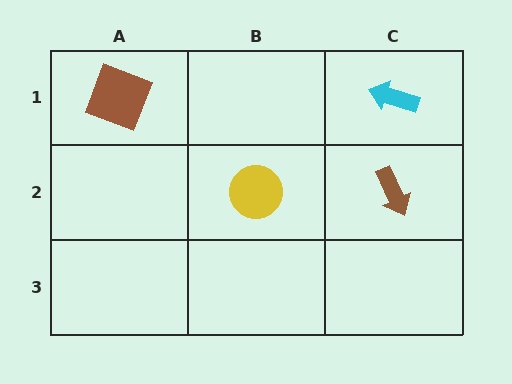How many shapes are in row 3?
0 shapes.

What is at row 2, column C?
A brown arrow.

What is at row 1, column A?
A brown square.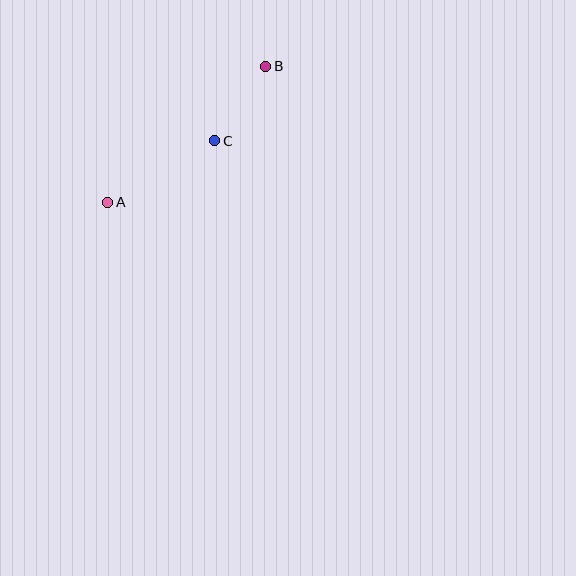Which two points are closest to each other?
Points B and C are closest to each other.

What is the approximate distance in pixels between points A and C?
The distance between A and C is approximately 123 pixels.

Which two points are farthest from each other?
Points A and B are farthest from each other.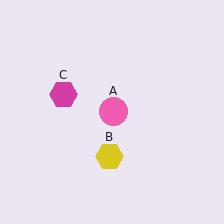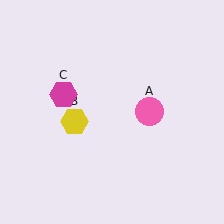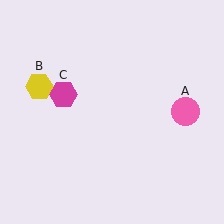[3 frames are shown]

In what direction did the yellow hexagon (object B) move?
The yellow hexagon (object B) moved up and to the left.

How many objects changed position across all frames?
2 objects changed position: pink circle (object A), yellow hexagon (object B).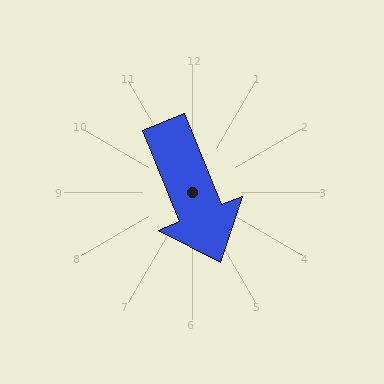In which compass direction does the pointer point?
South.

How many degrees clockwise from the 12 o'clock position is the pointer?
Approximately 158 degrees.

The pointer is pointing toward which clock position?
Roughly 5 o'clock.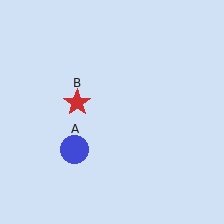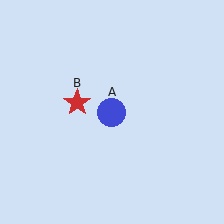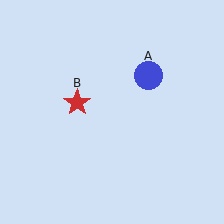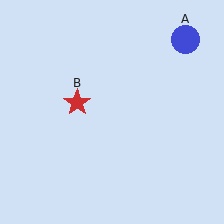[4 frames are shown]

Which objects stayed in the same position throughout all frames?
Red star (object B) remained stationary.